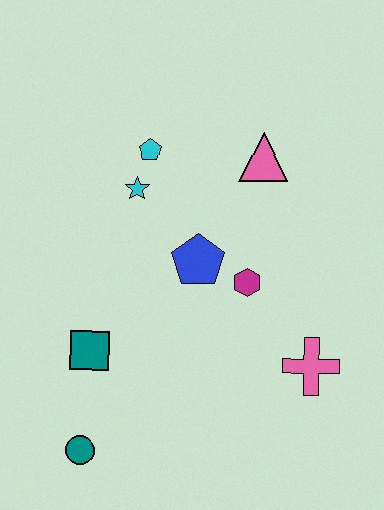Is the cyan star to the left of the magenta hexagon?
Yes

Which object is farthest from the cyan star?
The teal circle is farthest from the cyan star.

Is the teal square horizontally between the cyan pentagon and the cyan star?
No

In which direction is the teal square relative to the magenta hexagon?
The teal square is to the left of the magenta hexagon.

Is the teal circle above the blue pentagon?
No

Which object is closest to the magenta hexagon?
The blue pentagon is closest to the magenta hexagon.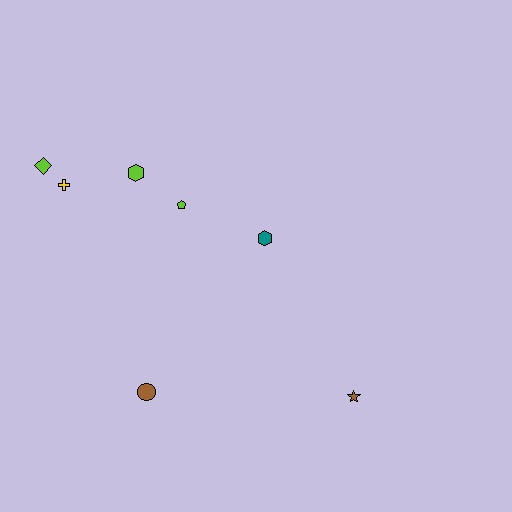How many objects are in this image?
There are 7 objects.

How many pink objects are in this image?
There are no pink objects.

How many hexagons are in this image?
There are 2 hexagons.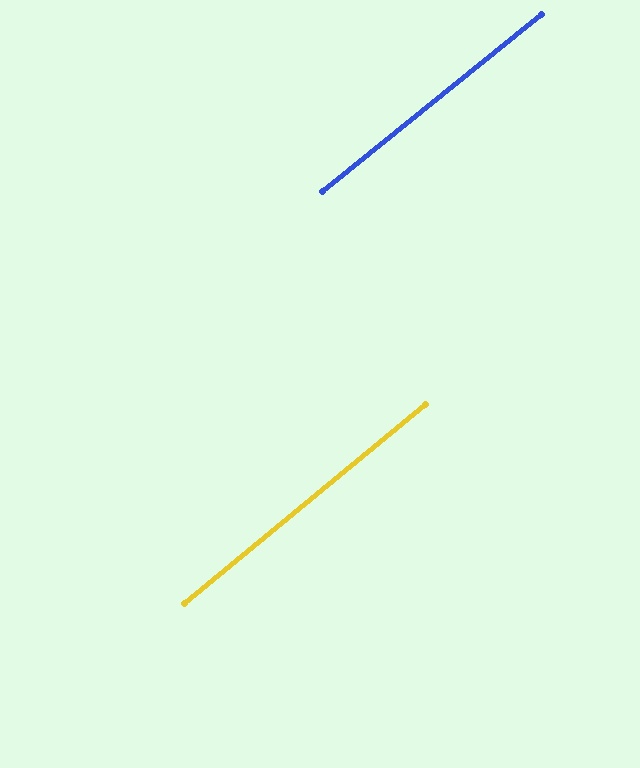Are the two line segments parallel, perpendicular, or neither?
Parallel — their directions differ by only 0.6°.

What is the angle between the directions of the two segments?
Approximately 1 degree.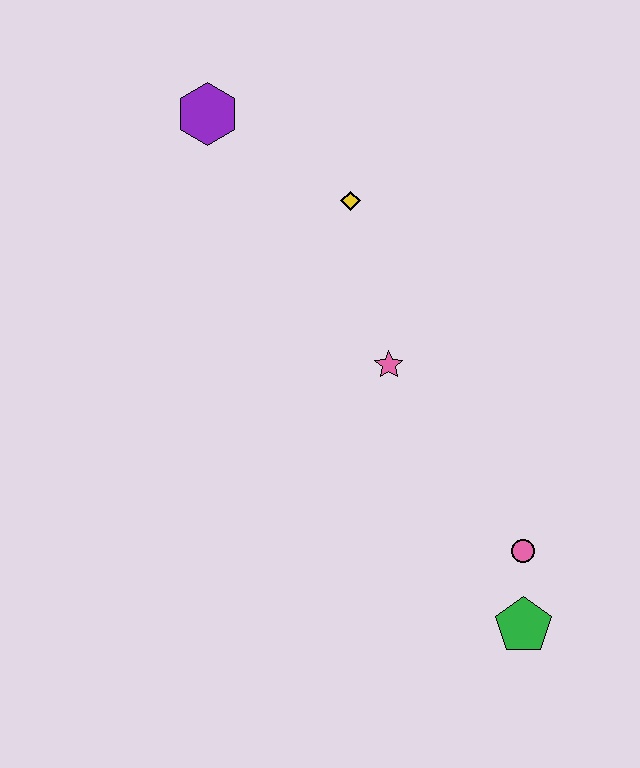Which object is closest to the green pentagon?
The pink circle is closest to the green pentagon.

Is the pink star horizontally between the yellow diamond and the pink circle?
Yes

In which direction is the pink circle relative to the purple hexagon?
The pink circle is below the purple hexagon.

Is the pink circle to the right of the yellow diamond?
Yes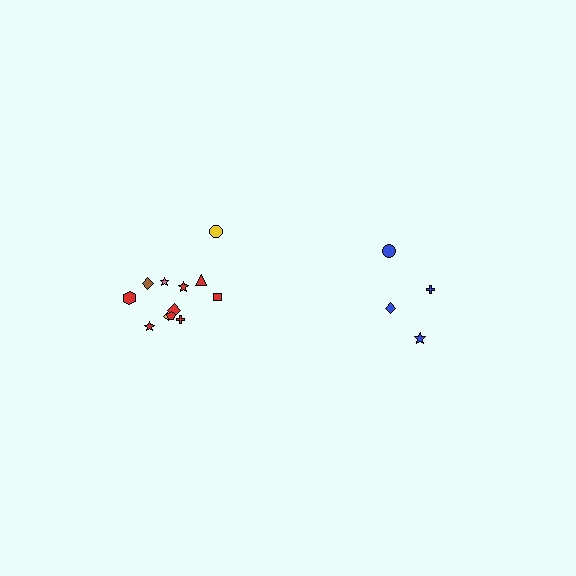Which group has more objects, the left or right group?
The left group.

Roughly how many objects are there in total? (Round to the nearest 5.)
Roughly 15 objects in total.